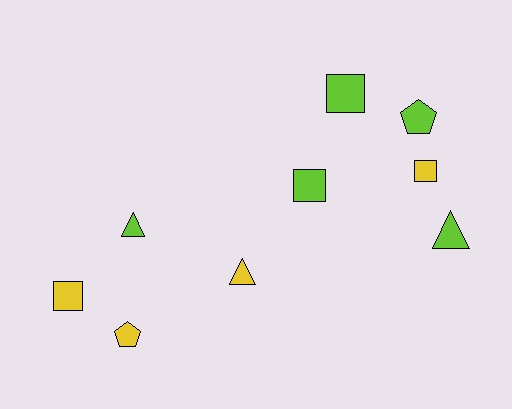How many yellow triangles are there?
There is 1 yellow triangle.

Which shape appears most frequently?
Square, with 4 objects.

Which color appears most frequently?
Lime, with 5 objects.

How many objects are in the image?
There are 9 objects.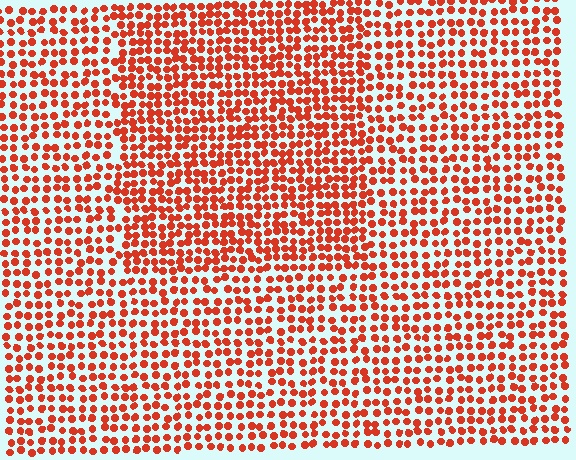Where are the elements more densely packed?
The elements are more densely packed inside the rectangle boundary.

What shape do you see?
I see a rectangle.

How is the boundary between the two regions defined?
The boundary is defined by a change in element density (approximately 1.4x ratio). All elements are the same color, size, and shape.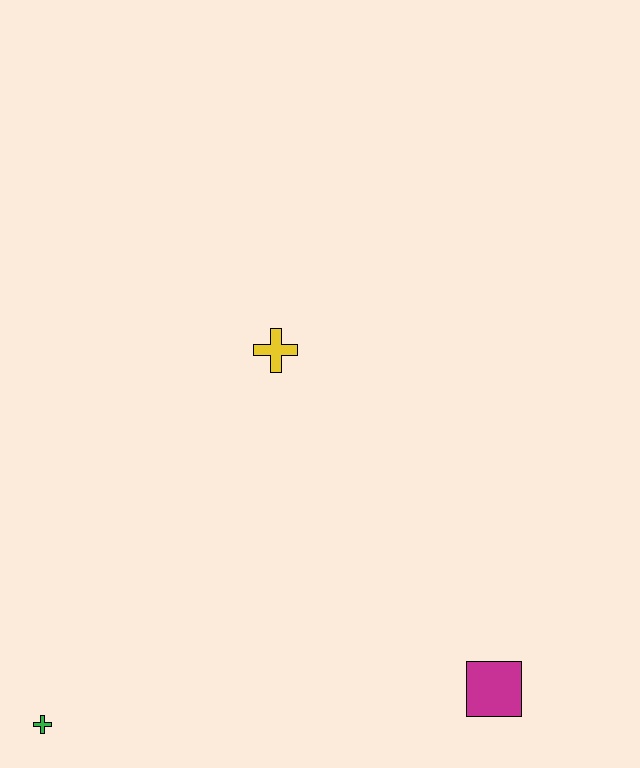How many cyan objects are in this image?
There are no cyan objects.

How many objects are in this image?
There are 3 objects.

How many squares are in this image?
There is 1 square.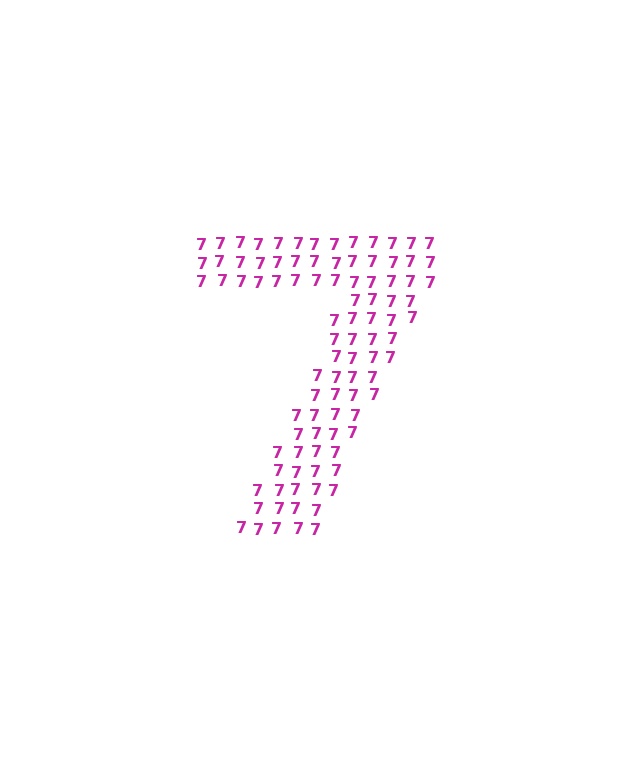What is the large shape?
The large shape is the digit 7.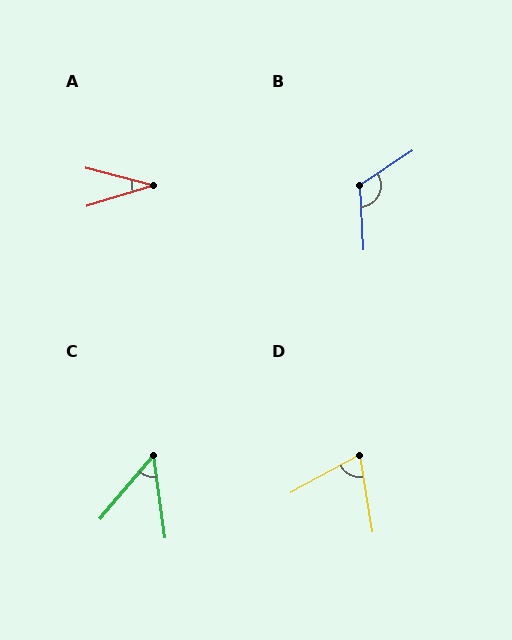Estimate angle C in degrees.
Approximately 48 degrees.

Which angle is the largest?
B, at approximately 120 degrees.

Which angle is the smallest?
A, at approximately 32 degrees.